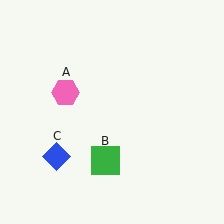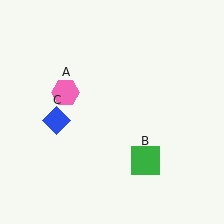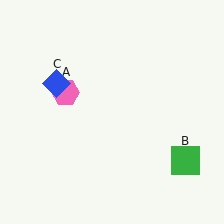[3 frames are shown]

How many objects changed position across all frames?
2 objects changed position: green square (object B), blue diamond (object C).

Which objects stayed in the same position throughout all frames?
Pink hexagon (object A) remained stationary.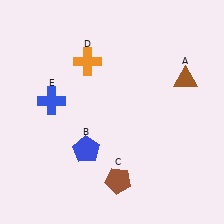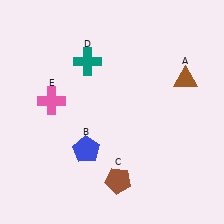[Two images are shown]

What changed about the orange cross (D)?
In Image 1, D is orange. In Image 2, it changed to teal.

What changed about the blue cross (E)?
In Image 1, E is blue. In Image 2, it changed to pink.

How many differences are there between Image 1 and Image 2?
There are 2 differences between the two images.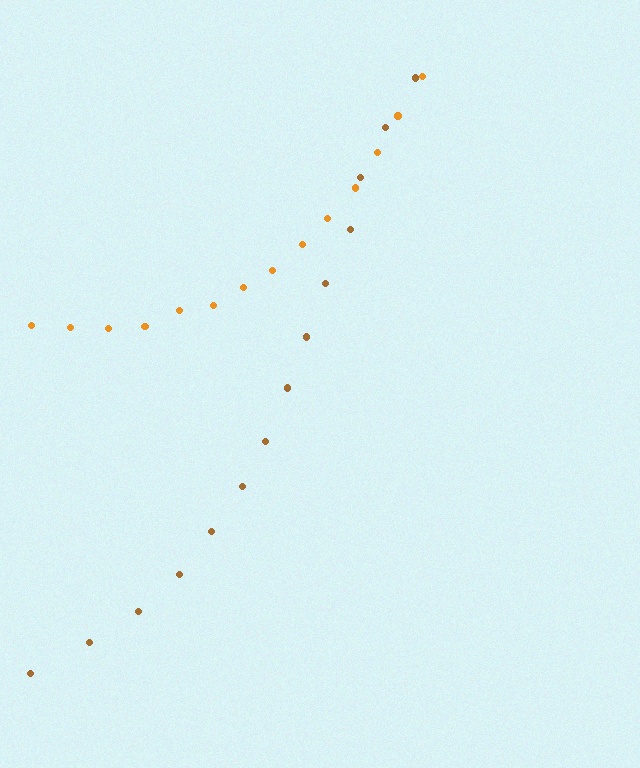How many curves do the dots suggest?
There are 2 distinct paths.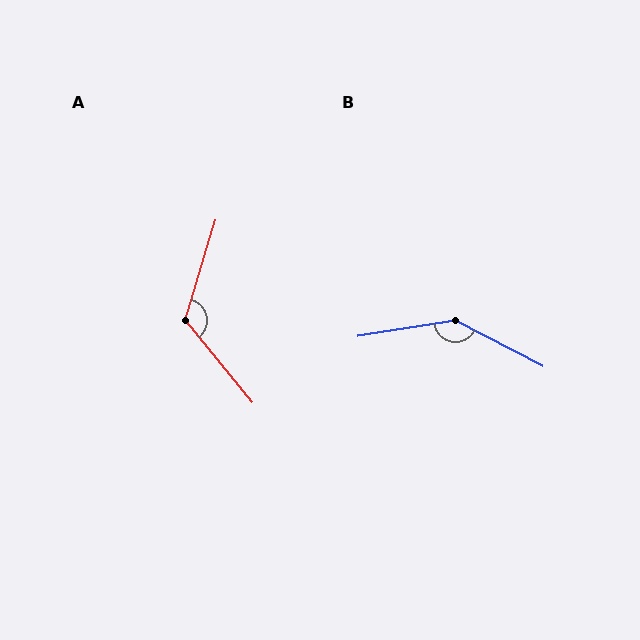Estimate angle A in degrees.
Approximately 124 degrees.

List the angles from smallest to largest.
A (124°), B (143°).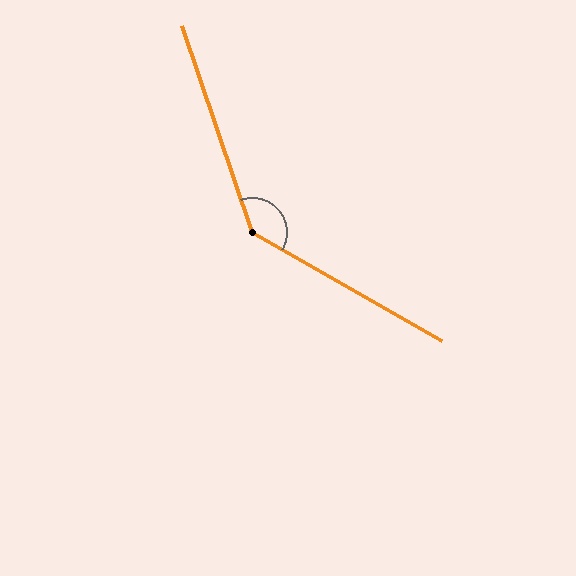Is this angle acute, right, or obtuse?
It is obtuse.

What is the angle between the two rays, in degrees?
Approximately 139 degrees.